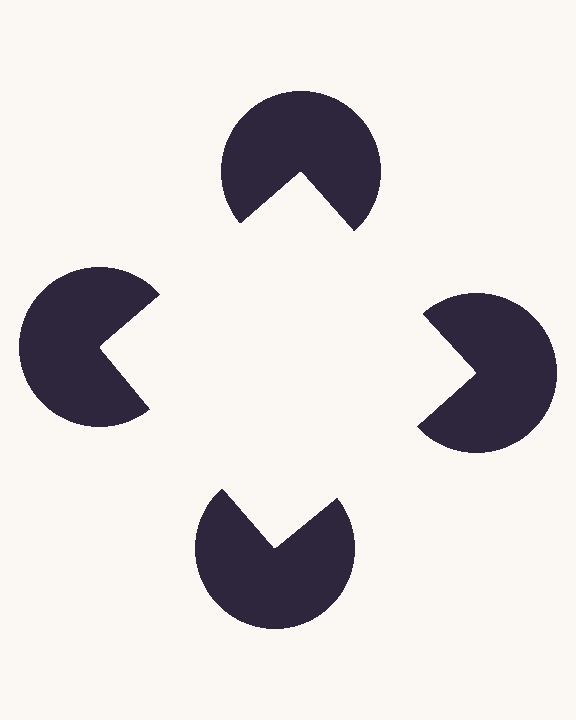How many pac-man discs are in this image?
There are 4 — one at each vertex of the illusory square.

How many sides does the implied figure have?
4 sides.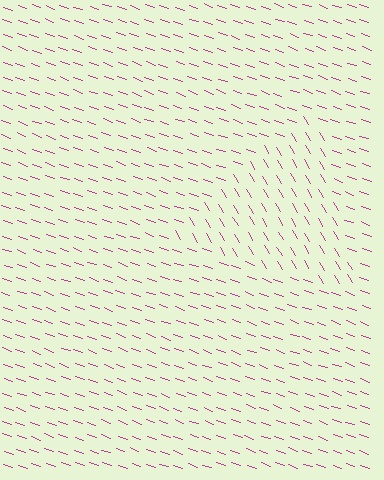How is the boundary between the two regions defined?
The boundary is defined purely by a change in line orientation (approximately 40 degrees difference). All lines are the same color and thickness.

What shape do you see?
I see a triangle.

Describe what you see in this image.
The image is filled with small magenta line segments. A triangle region in the image has lines oriented differently from the surrounding lines, creating a visible texture boundary.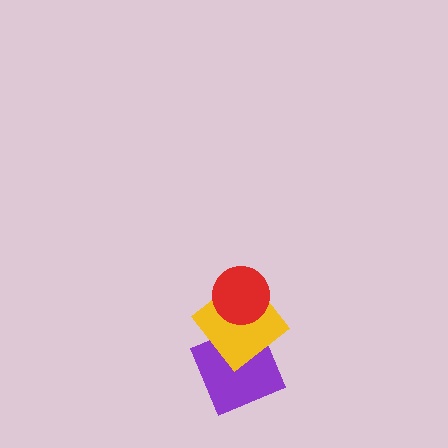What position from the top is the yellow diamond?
The yellow diamond is 2nd from the top.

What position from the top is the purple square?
The purple square is 3rd from the top.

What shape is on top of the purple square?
The yellow diamond is on top of the purple square.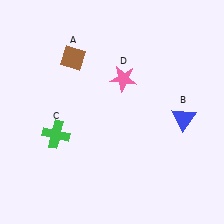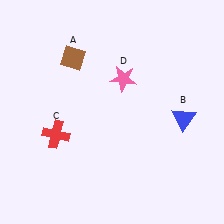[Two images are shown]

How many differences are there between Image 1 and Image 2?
There is 1 difference between the two images.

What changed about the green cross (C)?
In Image 1, C is green. In Image 2, it changed to red.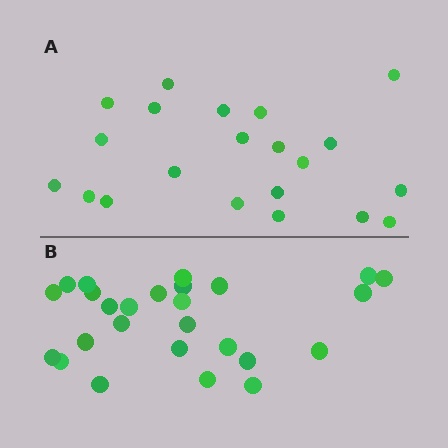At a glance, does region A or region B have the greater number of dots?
Region B (the bottom region) has more dots.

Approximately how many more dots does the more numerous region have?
Region B has about 5 more dots than region A.